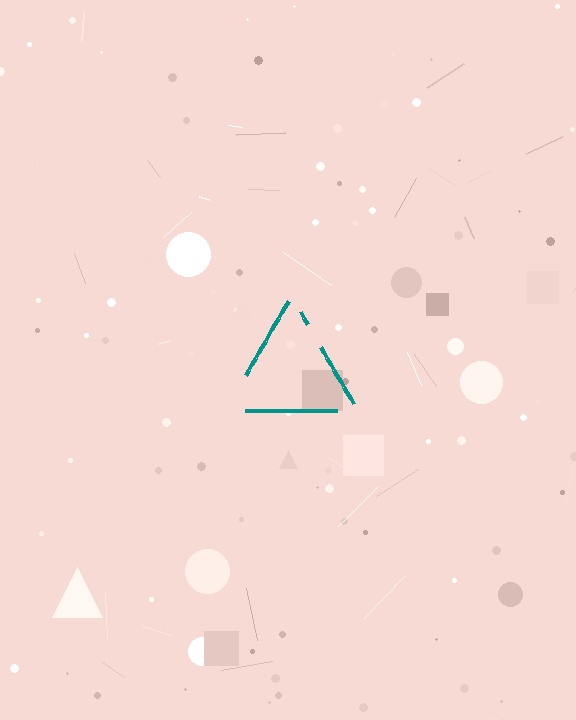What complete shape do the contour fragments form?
The contour fragments form a triangle.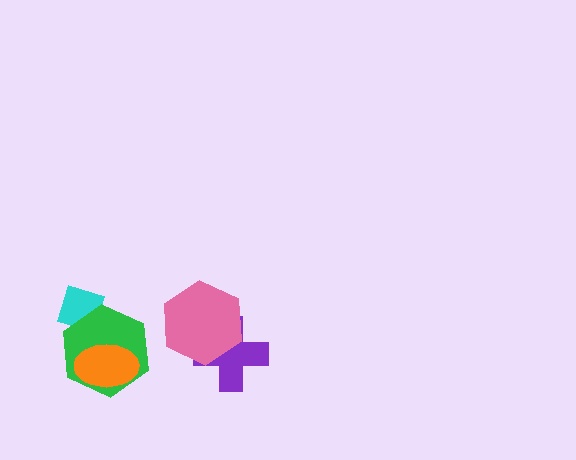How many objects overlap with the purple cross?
1 object overlaps with the purple cross.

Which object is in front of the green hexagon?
The orange ellipse is in front of the green hexagon.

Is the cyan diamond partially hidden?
Yes, it is partially covered by another shape.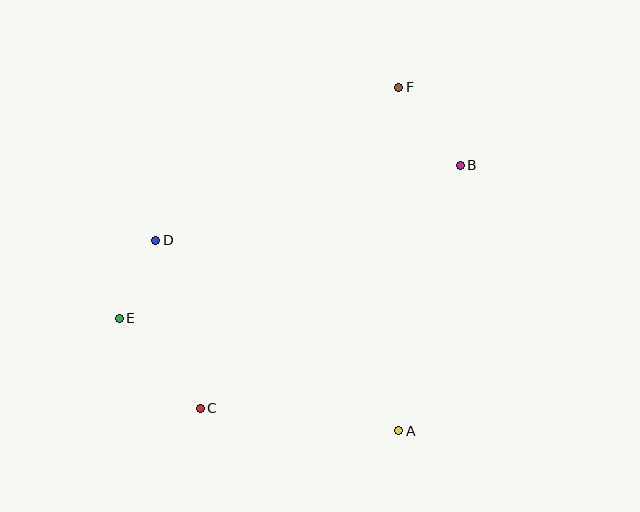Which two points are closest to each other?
Points D and E are closest to each other.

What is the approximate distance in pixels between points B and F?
The distance between B and F is approximately 99 pixels.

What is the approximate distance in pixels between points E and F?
The distance between E and F is approximately 362 pixels.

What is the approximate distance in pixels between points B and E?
The distance between B and E is approximately 374 pixels.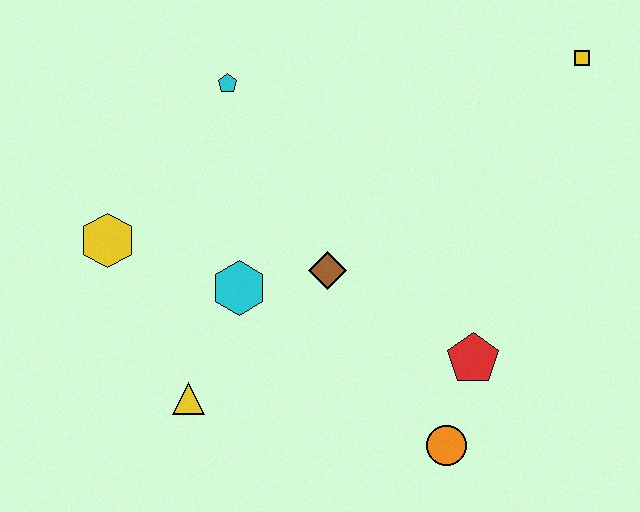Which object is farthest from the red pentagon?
The yellow hexagon is farthest from the red pentagon.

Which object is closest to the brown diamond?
The cyan hexagon is closest to the brown diamond.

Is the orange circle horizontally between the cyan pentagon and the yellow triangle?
No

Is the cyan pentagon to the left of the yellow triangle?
No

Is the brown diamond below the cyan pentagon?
Yes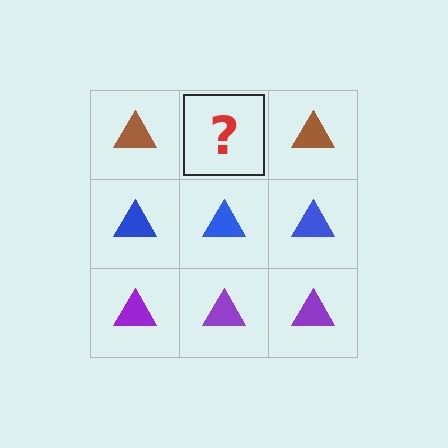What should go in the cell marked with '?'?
The missing cell should contain a brown triangle.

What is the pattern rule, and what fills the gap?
The rule is that each row has a consistent color. The gap should be filled with a brown triangle.